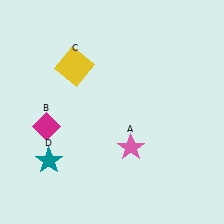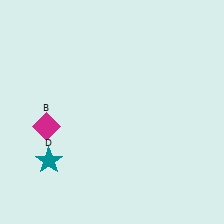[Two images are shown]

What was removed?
The pink star (A), the yellow square (C) were removed in Image 2.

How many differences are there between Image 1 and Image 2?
There are 2 differences between the two images.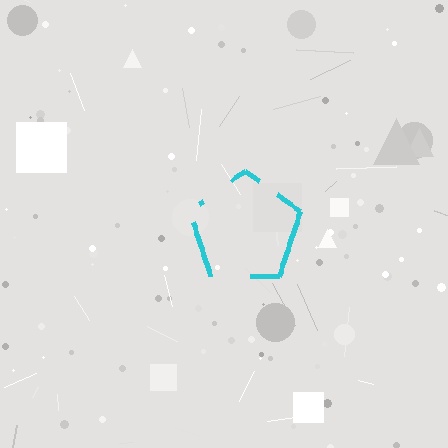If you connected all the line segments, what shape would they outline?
They would outline a pentagon.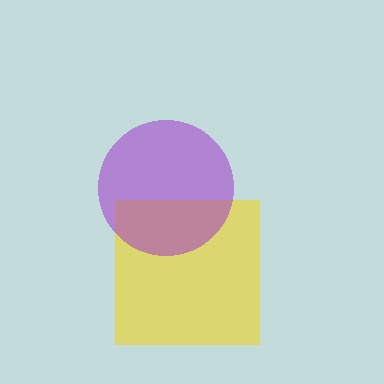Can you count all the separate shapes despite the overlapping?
Yes, there are 2 separate shapes.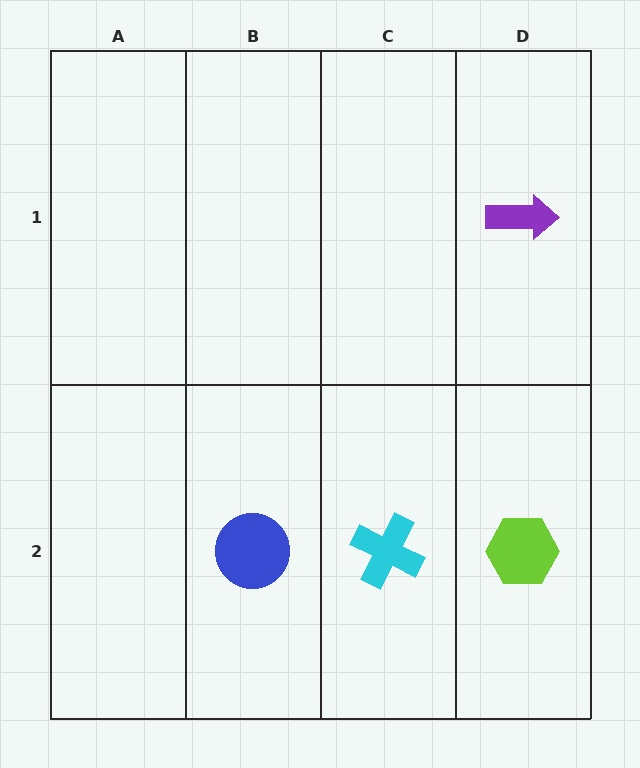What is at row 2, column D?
A lime hexagon.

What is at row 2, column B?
A blue circle.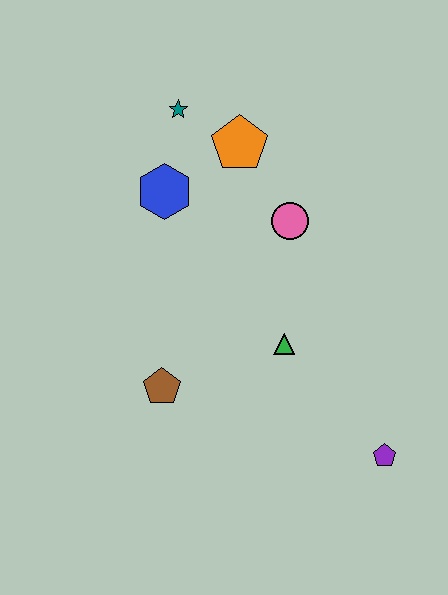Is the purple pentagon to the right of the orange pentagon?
Yes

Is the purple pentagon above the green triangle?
No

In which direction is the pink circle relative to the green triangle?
The pink circle is above the green triangle.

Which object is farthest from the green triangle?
The teal star is farthest from the green triangle.